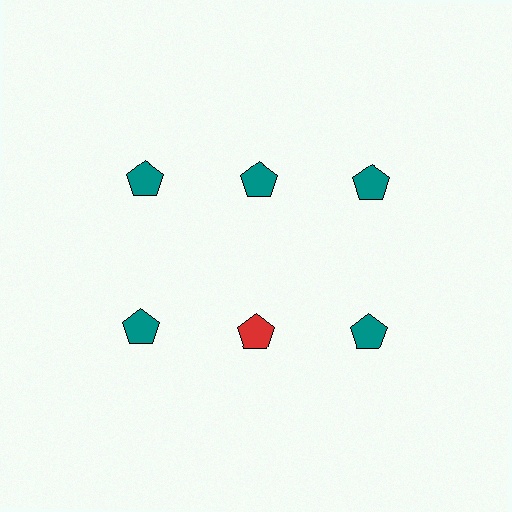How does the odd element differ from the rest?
It has a different color: red instead of teal.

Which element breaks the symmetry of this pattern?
The red pentagon in the second row, second from left column breaks the symmetry. All other shapes are teal pentagons.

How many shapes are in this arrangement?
There are 6 shapes arranged in a grid pattern.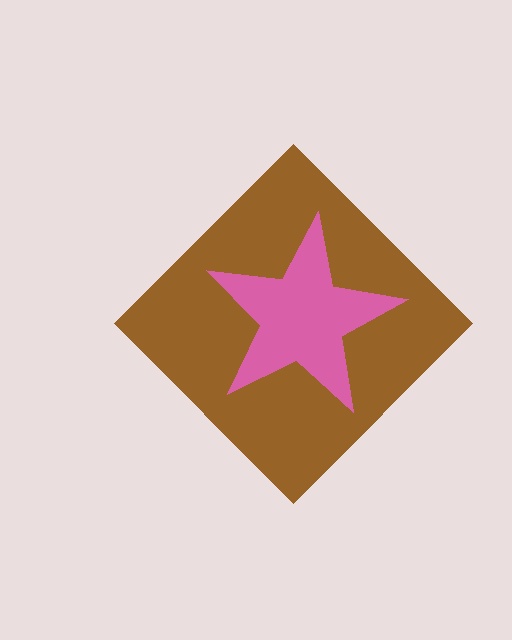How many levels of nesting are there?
2.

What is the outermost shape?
The brown diamond.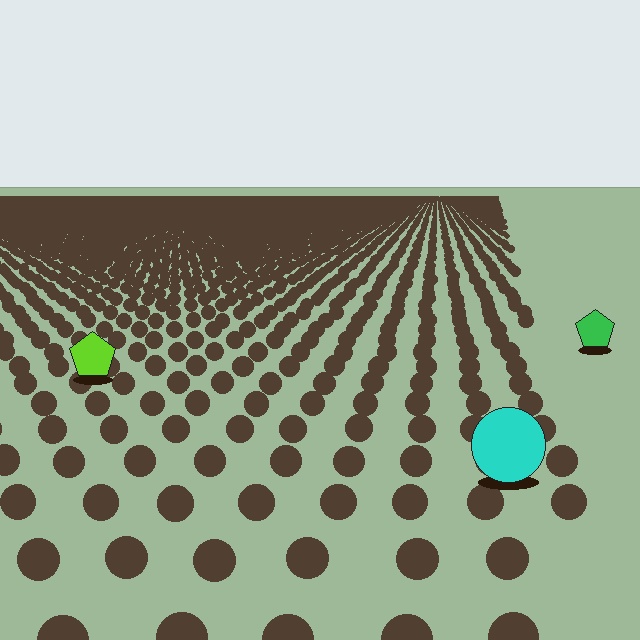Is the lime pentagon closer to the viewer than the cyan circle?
No. The cyan circle is closer — you can tell from the texture gradient: the ground texture is coarser near it.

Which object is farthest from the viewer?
The green pentagon is farthest from the viewer. It appears smaller and the ground texture around it is denser.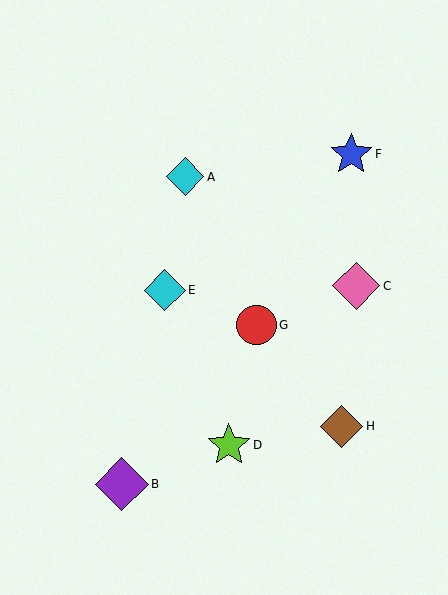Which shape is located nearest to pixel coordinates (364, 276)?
The pink diamond (labeled C) at (356, 286) is nearest to that location.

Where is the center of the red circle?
The center of the red circle is at (257, 325).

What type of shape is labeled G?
Shape G is a red circle.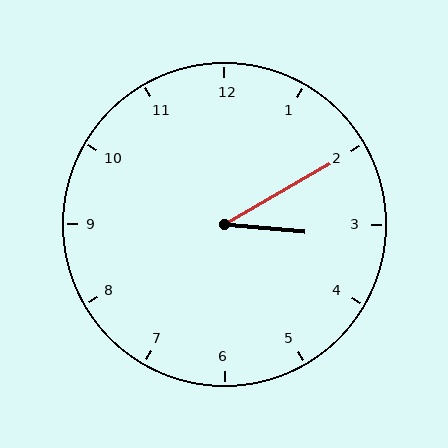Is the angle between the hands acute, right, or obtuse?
It is acute.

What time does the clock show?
3:10.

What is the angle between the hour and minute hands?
Approximately 35 degrees.